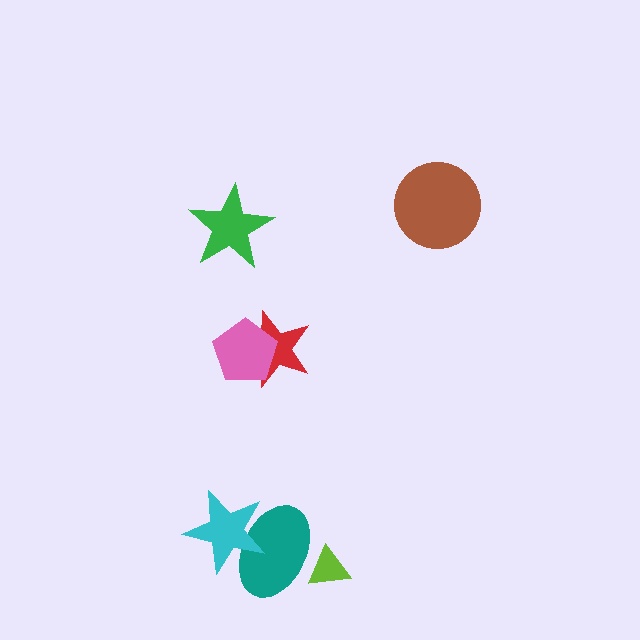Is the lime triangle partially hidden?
Yes, it is partially covered by another shape.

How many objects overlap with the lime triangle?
1 object overlaps with the lime triangle.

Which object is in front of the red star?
The pink pentagon is in front of the red star.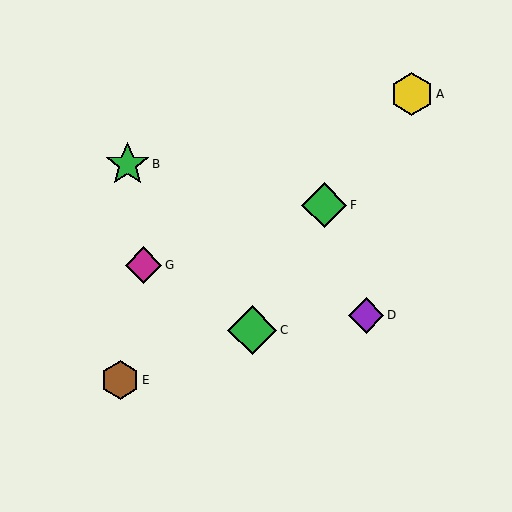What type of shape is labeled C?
Shape C is a green diamond.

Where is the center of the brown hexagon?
The center of the brown hexagon is at (120, 380).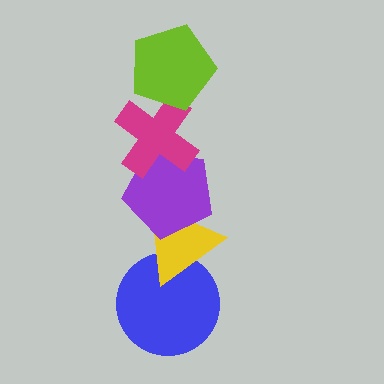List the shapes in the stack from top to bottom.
From top to bottom: the lime pentagon, the magenta cross, the purple pentagon, the yellow triangle, the blue circle.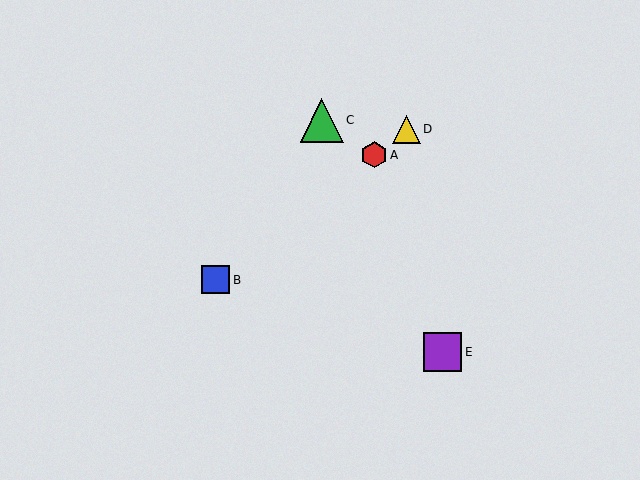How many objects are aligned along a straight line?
3 objects (A, B, D) are aligned along a straight line.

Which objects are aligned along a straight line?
Objects A, B, D are aligned along a straight line.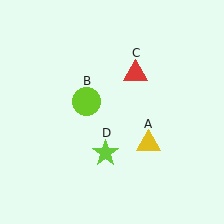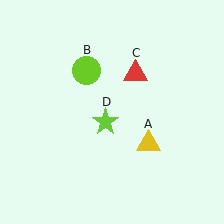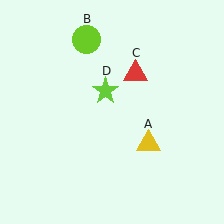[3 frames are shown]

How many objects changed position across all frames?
2 objects changed position: lime circle (object B), lime star (object D).